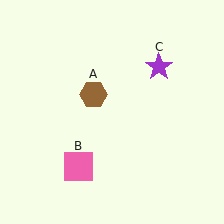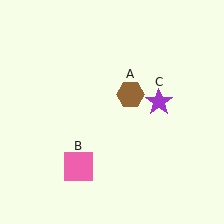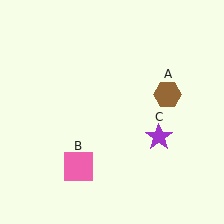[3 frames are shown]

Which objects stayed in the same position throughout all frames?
Pink square (object B) remained stationary.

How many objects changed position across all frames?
2 objects changed position: brown hexagon (object A), purple star (object C).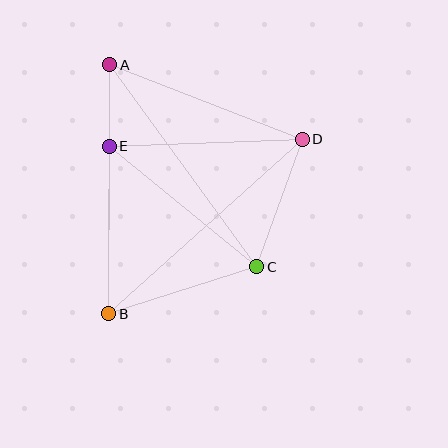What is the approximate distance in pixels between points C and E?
The distance between C and E is approximately 191 pixels.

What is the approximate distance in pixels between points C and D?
The distance between C and D is approximately 136 pixels.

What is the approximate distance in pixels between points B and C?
The distance between B and C is approximately 155 pixels.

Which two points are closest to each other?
Points A and E are closest to each other.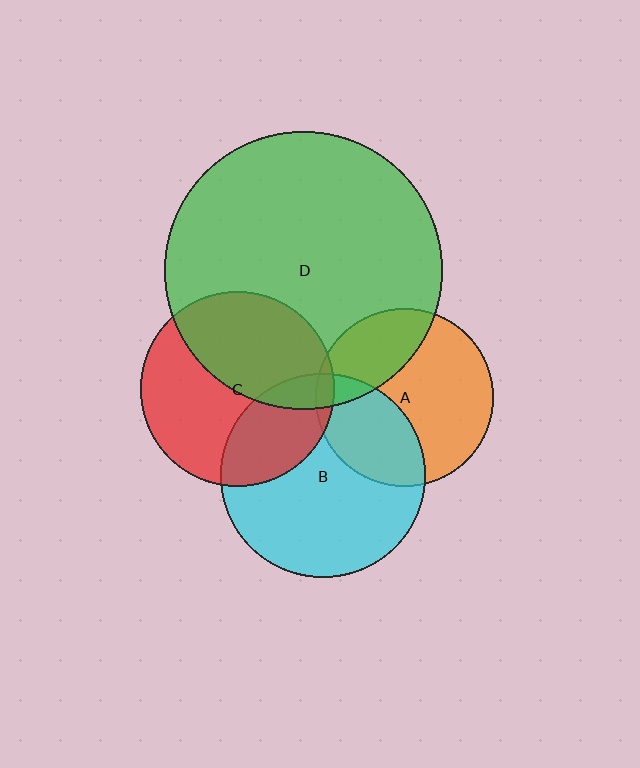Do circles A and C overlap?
Yes.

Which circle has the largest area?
Circle D (green).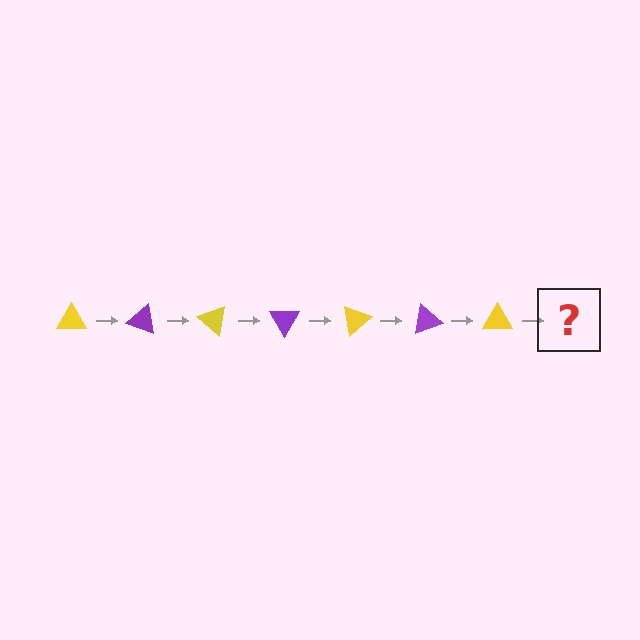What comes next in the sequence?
The next element should be a purple triangle, rotated 140 degrees from the start.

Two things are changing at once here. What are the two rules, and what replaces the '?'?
The two rules are that it rotates 20 degrees each step and the color cycles through yellow and purple. The '?' should be a purple triangle, rotated 140 degrees from the start.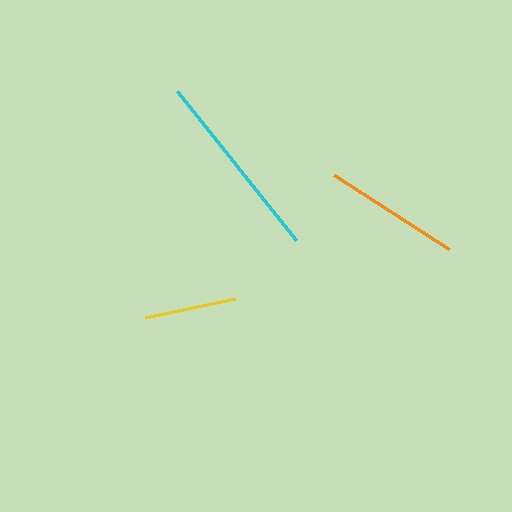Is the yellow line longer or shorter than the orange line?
The orange line is longer than the yellow line.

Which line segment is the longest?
The cyan line is the longest at approximately 191 pixels.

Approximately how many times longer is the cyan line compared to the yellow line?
The cyan line is approximately 2.1 times the length of the yellow line.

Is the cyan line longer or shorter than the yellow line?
The cyan line is longer than the yellow line.